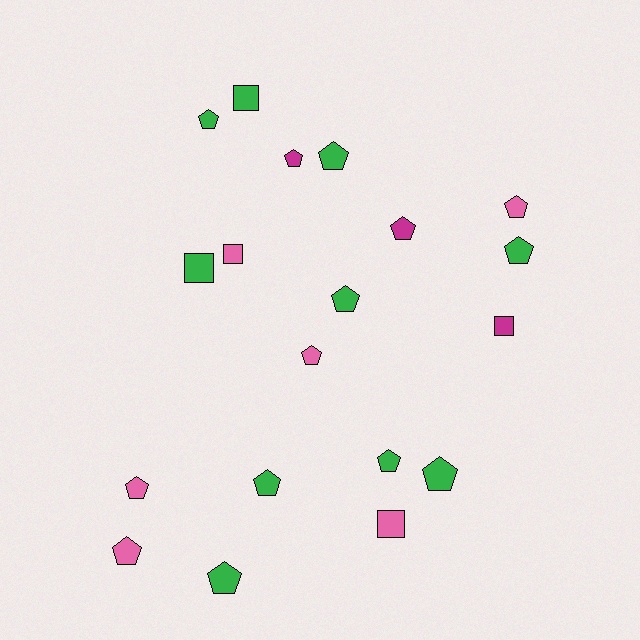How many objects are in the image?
There are 19 objects.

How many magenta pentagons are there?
There are 2 magenta pentagons.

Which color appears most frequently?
Green, with 10 objects.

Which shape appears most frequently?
Pentagon, with 14 objects.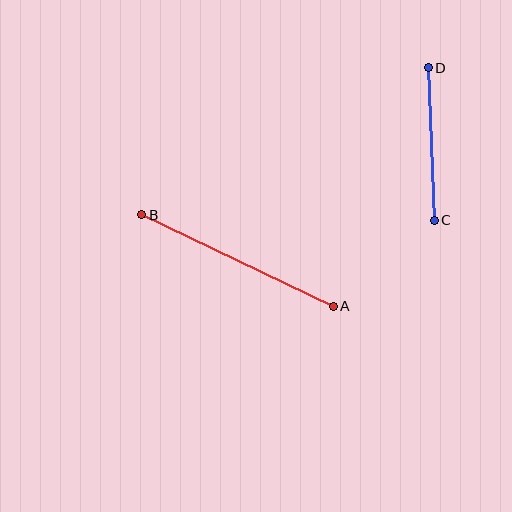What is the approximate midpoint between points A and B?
The midpoint is at approximately (237, 260) pixels.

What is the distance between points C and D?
The distance is approximately 153 pixels.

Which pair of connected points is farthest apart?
Points A and B are farthest apart.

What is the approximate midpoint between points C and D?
The midpoint is at approximately (431, 144) pixels.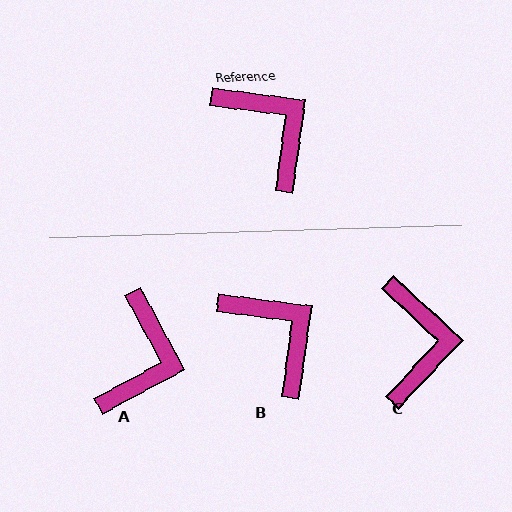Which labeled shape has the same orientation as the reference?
B.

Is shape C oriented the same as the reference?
No, it is off by about 35 degrees.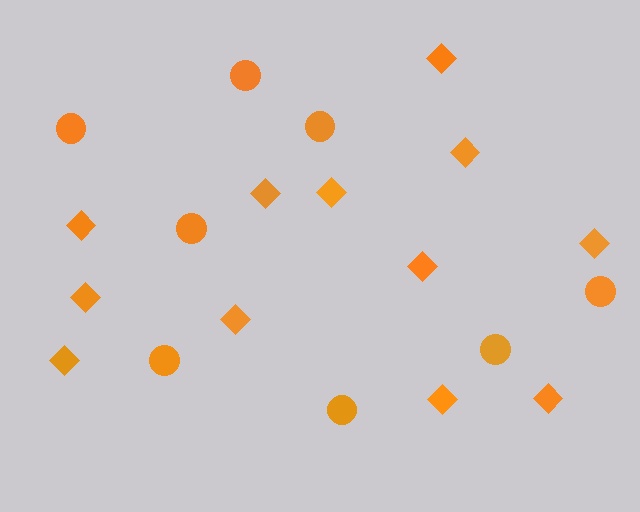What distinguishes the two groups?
There are 2 groups: one group of circles (8) and one group of diamonds (12).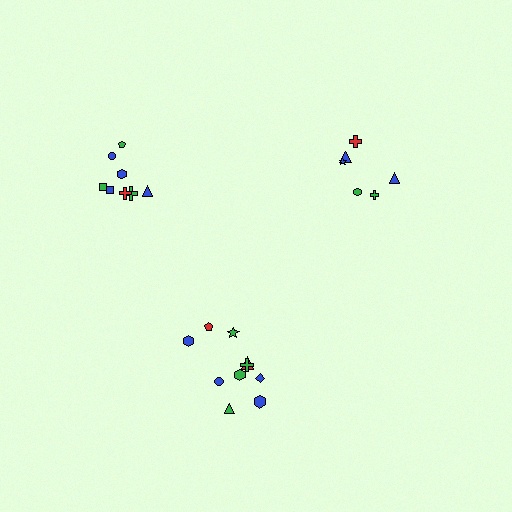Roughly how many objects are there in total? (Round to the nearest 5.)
Roughly 25 objects in total.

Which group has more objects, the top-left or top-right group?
The top-left group.